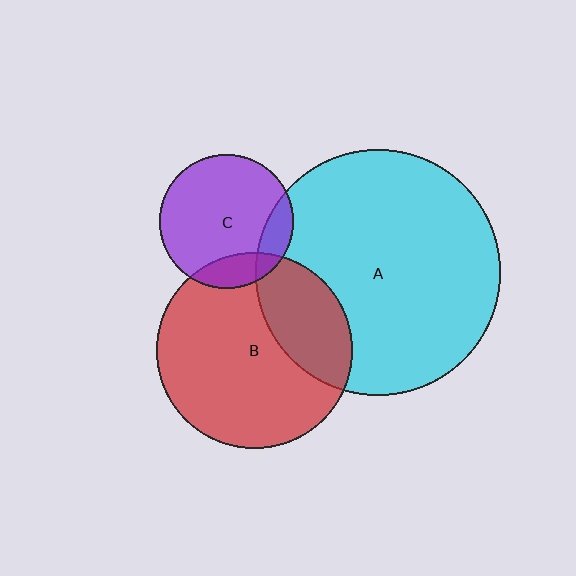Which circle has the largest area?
Circle A (cyan).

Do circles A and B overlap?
Yes.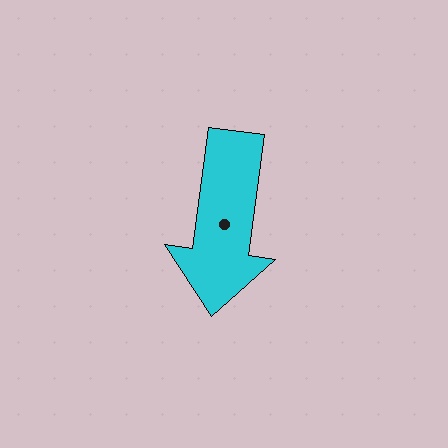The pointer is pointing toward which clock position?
Roughly 6 o'clock.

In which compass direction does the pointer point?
South.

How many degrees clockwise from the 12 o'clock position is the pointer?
Approximately 188 degrees.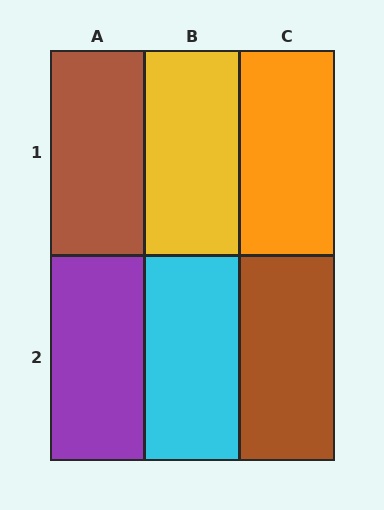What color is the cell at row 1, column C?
Orange.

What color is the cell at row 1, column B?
Yellow.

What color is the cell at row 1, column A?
Brown.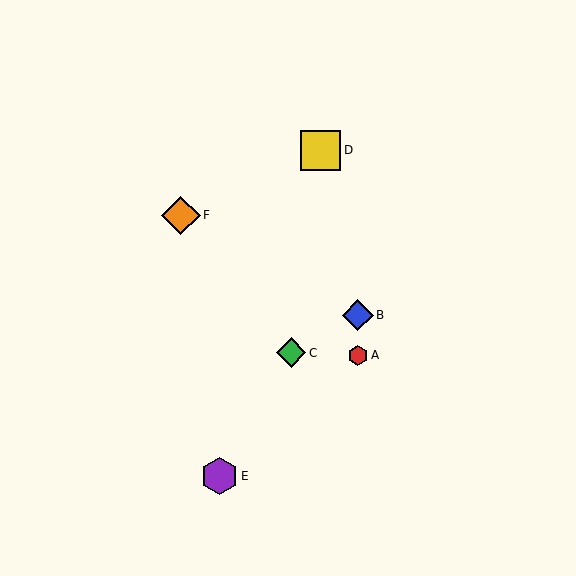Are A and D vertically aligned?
No, A is at x≈358 and D is at x≈321.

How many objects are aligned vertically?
2 objects (A, B) are aligned vertically.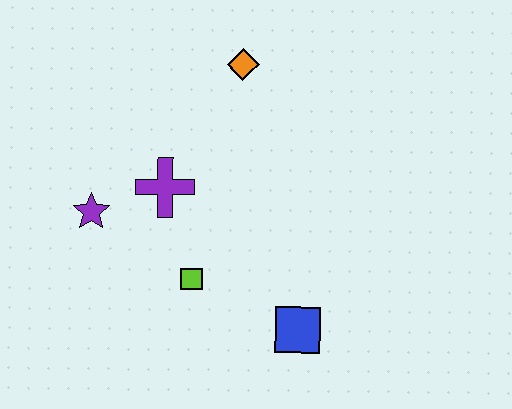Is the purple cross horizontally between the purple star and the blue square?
Yes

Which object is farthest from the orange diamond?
The blue square is farthest from the orange diamond.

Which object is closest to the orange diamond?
The purple cross is closest to the orange diamond.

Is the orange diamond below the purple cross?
No